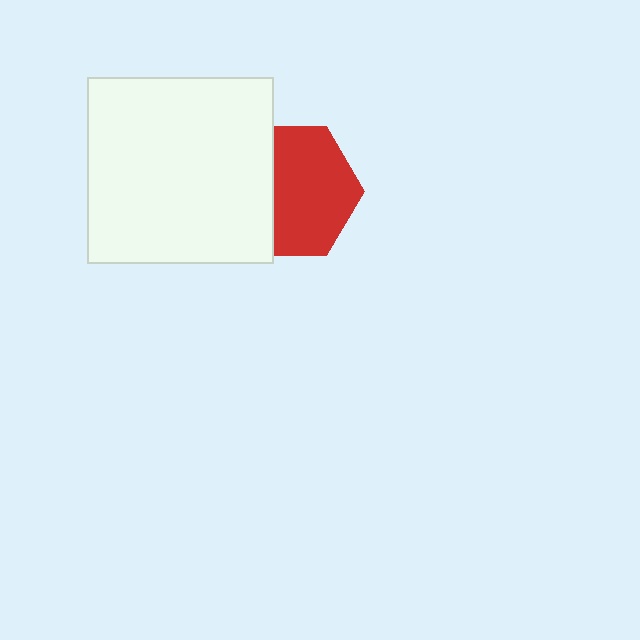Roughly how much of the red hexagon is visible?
About half of it is visible (roughly 64%).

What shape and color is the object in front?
The object in front is a white square.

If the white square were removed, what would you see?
You would see the complete red hexagon.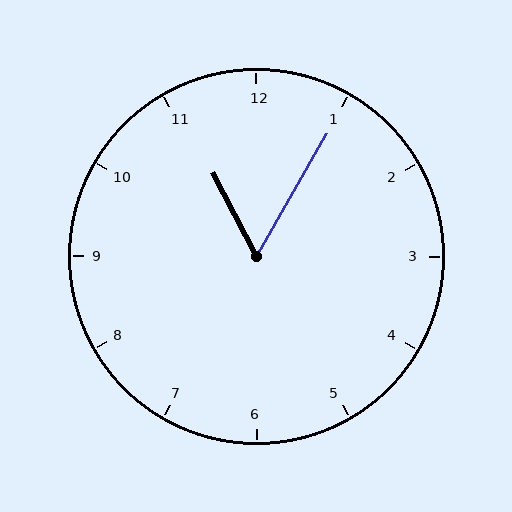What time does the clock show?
11:05.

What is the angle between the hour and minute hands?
Approximately 58 degrees.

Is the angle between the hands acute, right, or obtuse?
It is acute.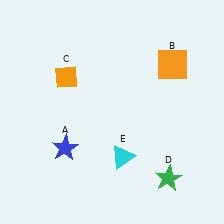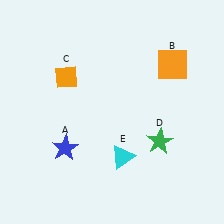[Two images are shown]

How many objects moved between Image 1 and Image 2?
1 object moved between the two images.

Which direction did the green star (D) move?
The green star (D) moved up.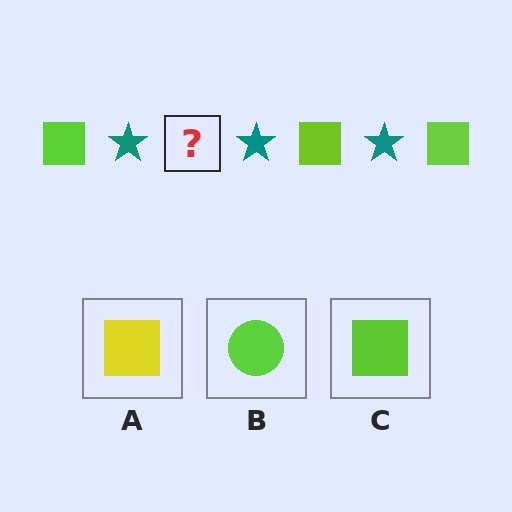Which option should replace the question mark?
Option C.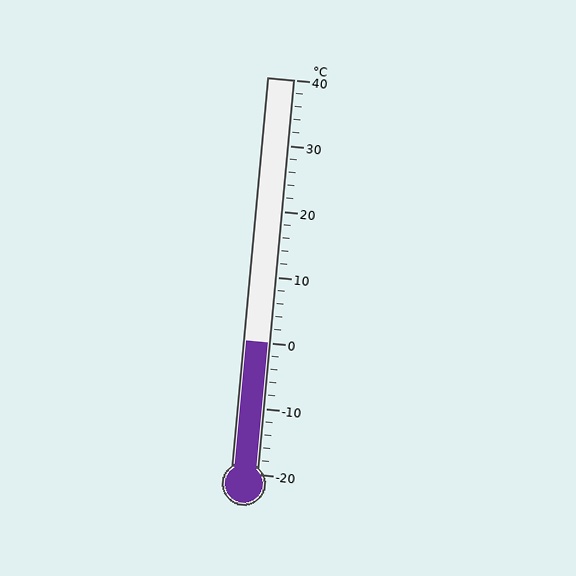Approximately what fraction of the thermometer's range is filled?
The thermometer is filled to approximately 35% of its range.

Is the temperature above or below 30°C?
The temperature is below 30°C.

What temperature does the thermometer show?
The thermometer shows approximately 0°C.